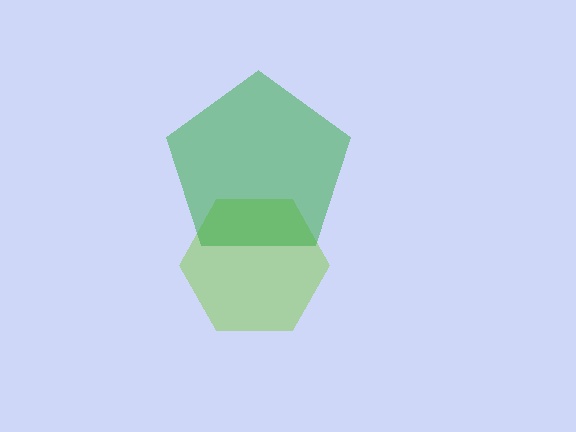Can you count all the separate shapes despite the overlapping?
Yes, there are 2 separate shapes.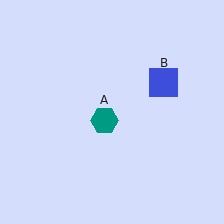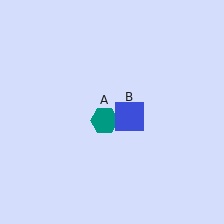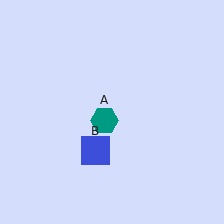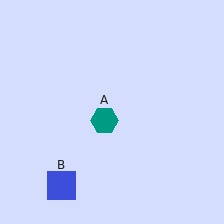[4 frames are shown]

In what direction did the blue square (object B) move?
The blue square (object B) moved down and to the left.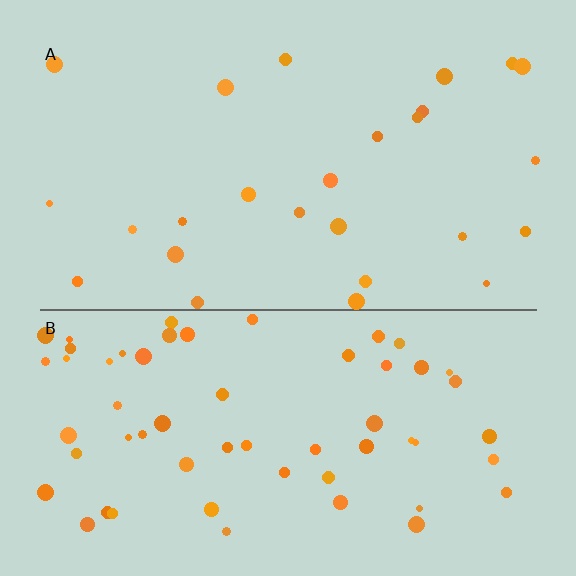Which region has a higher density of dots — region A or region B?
B (the bottom).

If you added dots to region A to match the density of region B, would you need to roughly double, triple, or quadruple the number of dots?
Approximately double.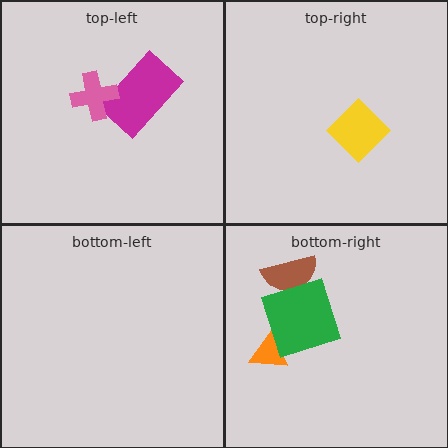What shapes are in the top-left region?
The magenta rectangle, the pink cross.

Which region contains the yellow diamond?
The top-right region.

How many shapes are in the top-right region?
1.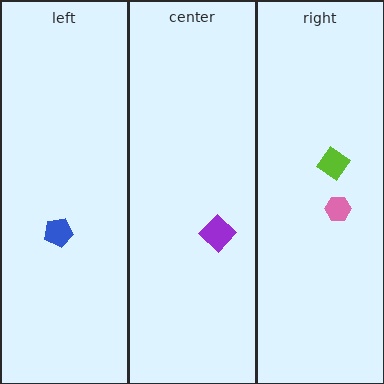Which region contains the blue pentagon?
The left region.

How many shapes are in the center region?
1.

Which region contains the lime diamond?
The right region.